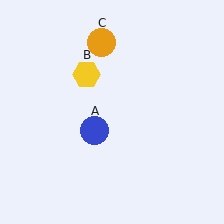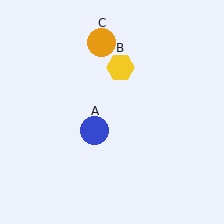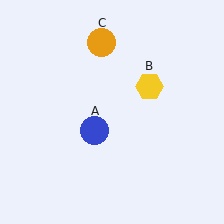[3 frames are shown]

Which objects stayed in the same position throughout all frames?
Blue circle (object A) and orange circle (object C) remained stationary.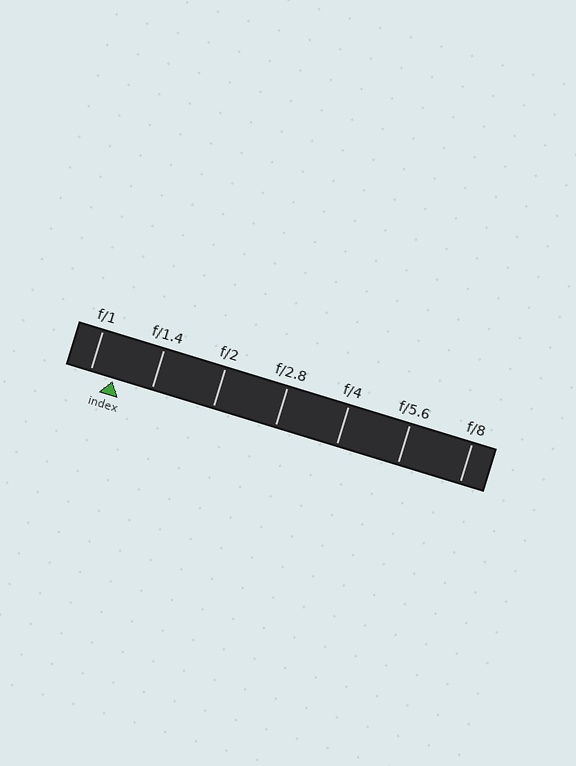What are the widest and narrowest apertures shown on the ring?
The widest aperture shown is f/1 and the narrowest is f/8.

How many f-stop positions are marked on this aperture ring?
There are 7 f-stop positions marked.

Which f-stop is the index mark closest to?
The index mark is closest to f/1.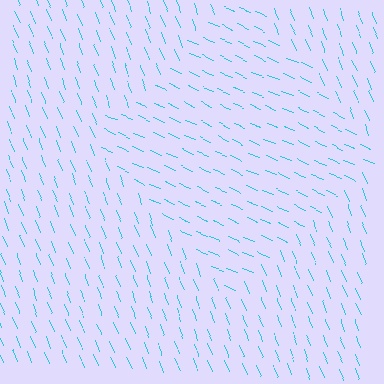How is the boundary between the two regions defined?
The boundary is defined purely by a change in line orientation (approximately 45 degrees difference). All lines are the same color and thickness.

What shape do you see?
I see a diamond.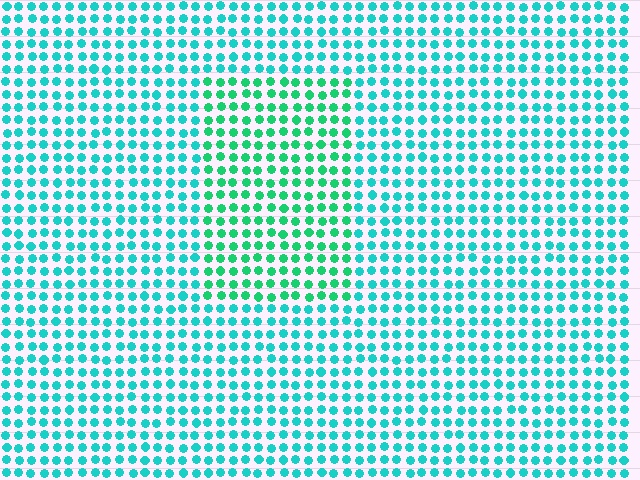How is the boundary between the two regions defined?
The boundary is defined purely by a slight shift in hue (about 29 degrees). Spacing, size, and orientation are identical on both sides.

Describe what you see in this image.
The image is filled with small cyan elements in a uniform arrangement. A rectangle-shaped region is visible where the elements are tinted to a slightly different hue, forming a subtle color boundary.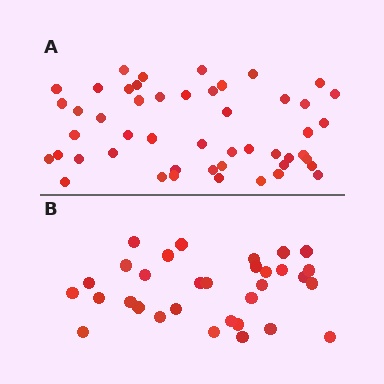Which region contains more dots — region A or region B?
Region A (the top region) has more dots.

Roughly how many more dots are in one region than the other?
Region A has approximately 15 more dots than region B.